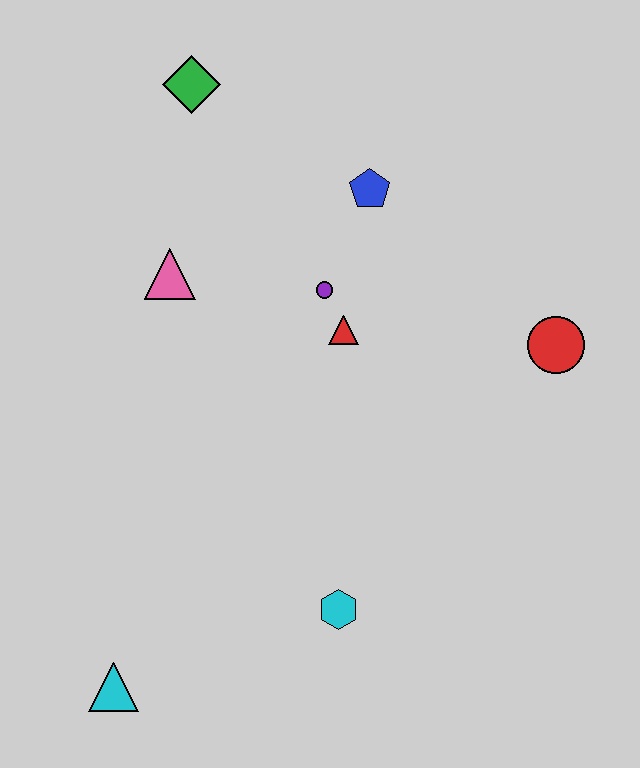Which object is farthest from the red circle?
The cyan triangle is farthest from the red circle.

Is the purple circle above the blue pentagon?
No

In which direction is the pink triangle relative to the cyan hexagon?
The pink triangle is above the cyan hexagon.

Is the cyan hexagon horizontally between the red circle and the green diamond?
Yes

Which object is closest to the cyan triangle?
The cyan hexagon is closest to the cyan triangle.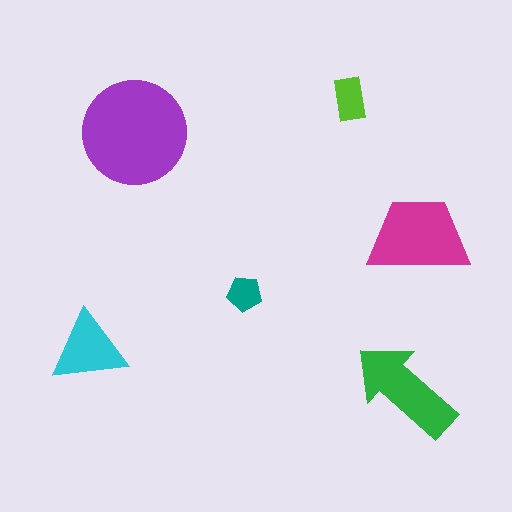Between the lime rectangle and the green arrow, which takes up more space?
The green arrow.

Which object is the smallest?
The teal pentagon.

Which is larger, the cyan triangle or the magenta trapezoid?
The magenta trapezoid.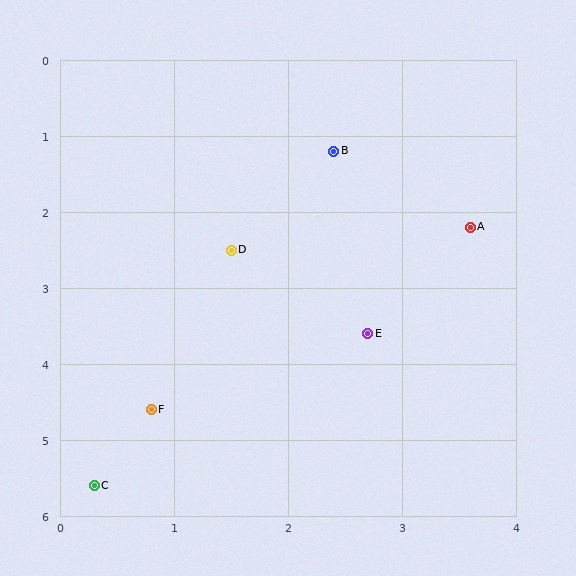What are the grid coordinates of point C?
Point C is at approximately (0.3, 5.6).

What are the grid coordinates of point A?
Point A is at approximately (3.6, 2.2).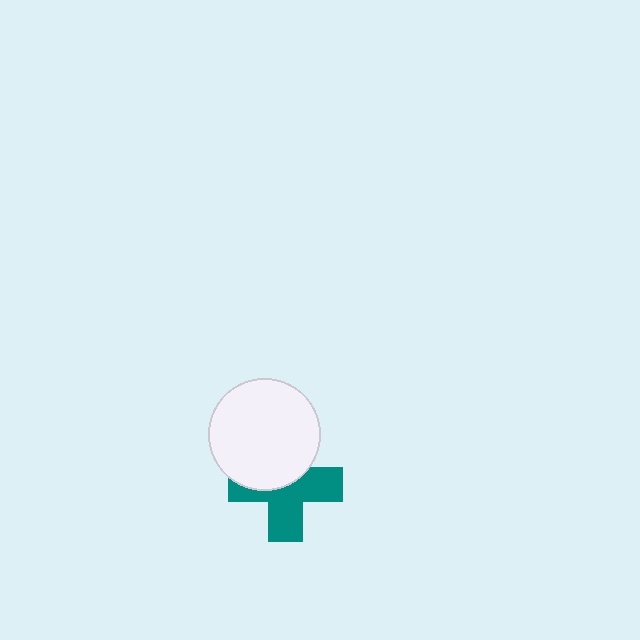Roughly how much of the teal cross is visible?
About half of it is visible (roughly 58%).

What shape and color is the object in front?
The object in front is a white circle.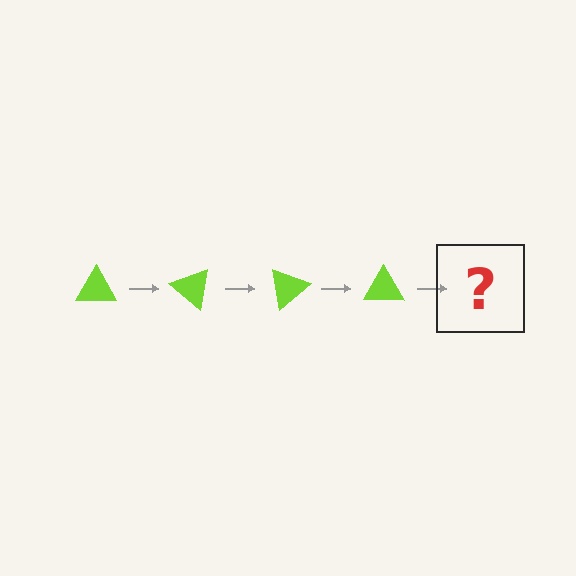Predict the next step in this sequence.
The next step is a lime triangle rotated 160 degrees.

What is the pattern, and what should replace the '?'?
The pattern is that the triangle rotates 40 degrees each step. The '?' should be a lime triangle rotated 160 degrees.